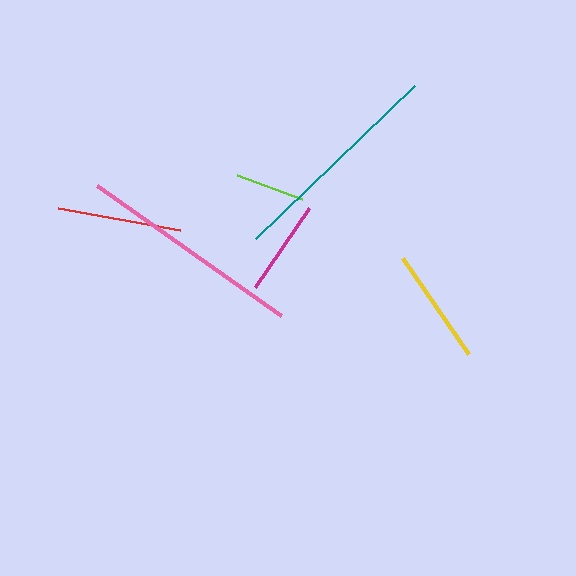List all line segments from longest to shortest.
From longest to shortest: pink, teal, red, yellow, magenta, lime.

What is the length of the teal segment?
The teal segment is approximately 221 pixels long.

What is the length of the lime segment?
The lime segment is approximately 69 pixels long.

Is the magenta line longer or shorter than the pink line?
The pink line is longer than the magenta line.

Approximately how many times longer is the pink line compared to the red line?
The pink line is approximately 1.8 times the length of the red line.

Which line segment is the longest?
The pink line is the longest at approximately 226 pixels.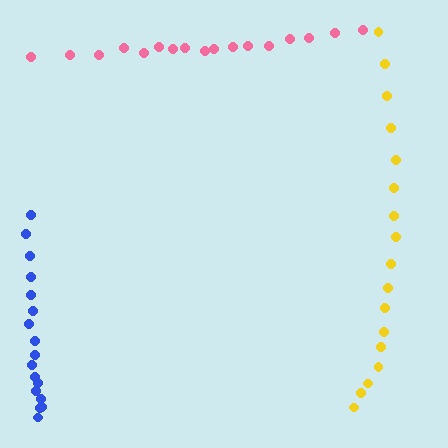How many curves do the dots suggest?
There are 3 distinct paths.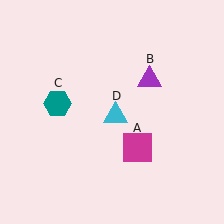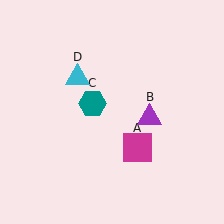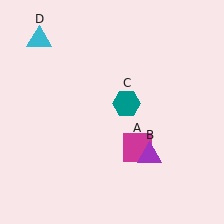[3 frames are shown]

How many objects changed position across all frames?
3 objects changed position: purple triangle (object B), teal hexagon (object C), cyan triangle (object D).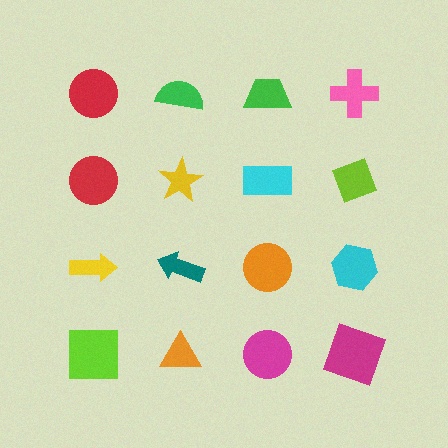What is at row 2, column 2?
A yellow star.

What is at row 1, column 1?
A red circle.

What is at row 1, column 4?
A pink cross.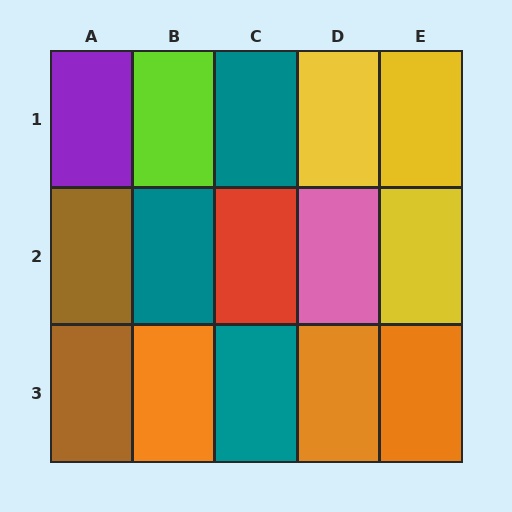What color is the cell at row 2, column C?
Red.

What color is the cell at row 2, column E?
Yellow.